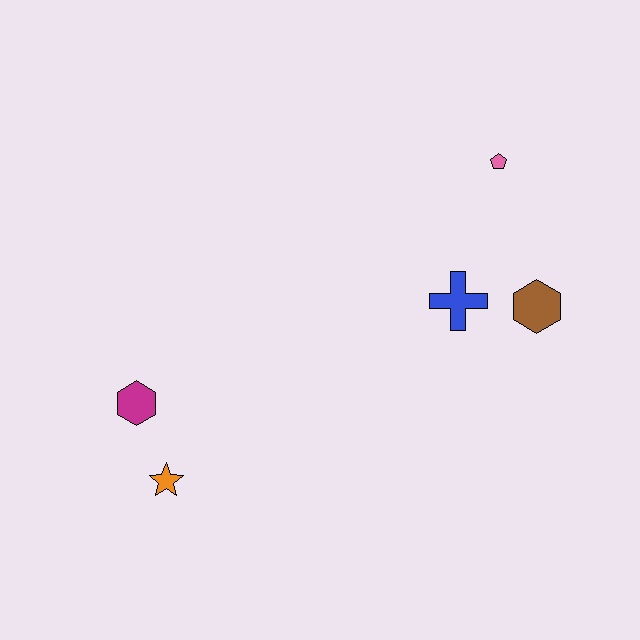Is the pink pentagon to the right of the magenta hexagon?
Yes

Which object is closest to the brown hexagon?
The blue cross is closest to the brown hexagon.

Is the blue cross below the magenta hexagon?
No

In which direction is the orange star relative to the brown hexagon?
The orange star is to the left of the brown hexagon.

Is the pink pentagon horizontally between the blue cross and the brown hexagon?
Yes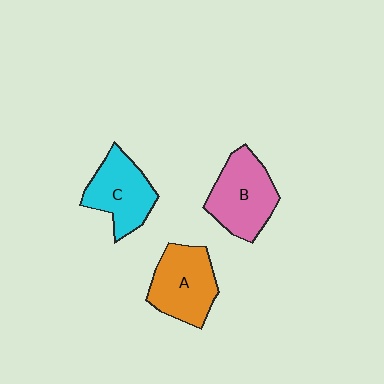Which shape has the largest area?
Shape B (pink).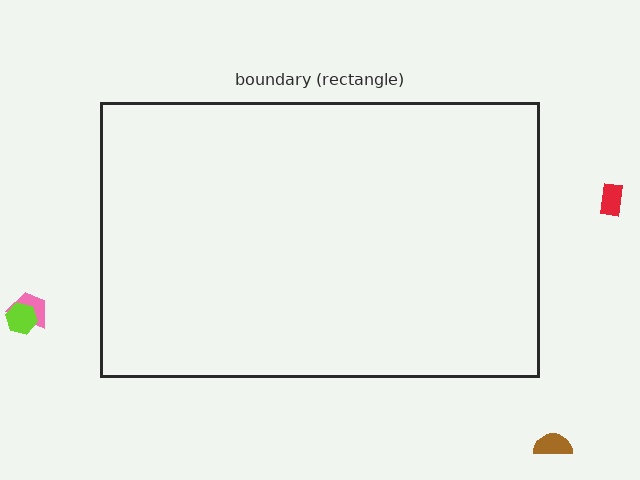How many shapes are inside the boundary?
0 inside, 4 outside.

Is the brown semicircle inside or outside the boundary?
Outside.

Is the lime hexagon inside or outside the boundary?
Outside.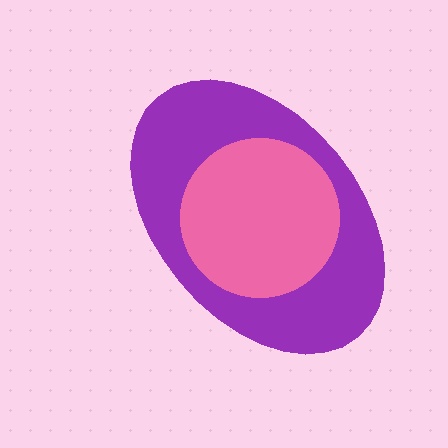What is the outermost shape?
The purple ellipse.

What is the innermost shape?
The pink circle.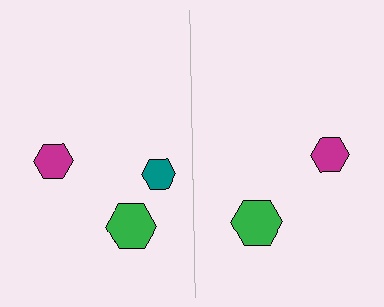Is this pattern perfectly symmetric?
No, the pattern is not perfectly symmetric. A teal hexagon is missing from the right side.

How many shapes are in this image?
There are 5 shapes in this image.